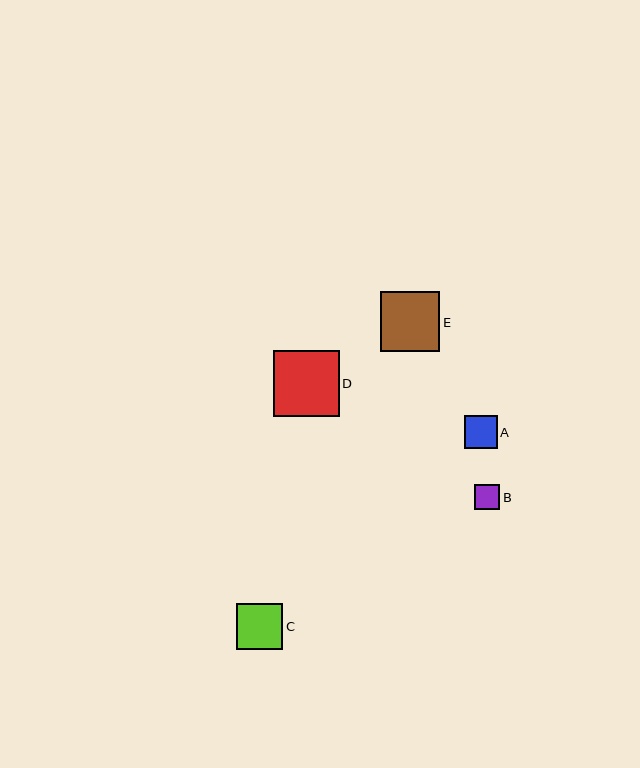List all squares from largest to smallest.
From largest to smallest: D, E, C, A, B.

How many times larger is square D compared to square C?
Square D is approximately 1.4 times the size of square C.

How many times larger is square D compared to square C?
Square D is approximately 1.4 times the size of square C.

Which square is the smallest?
Square B is the smallest with a size of approximately 25 pixels.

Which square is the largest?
Square D is the largest with a size of approximately 65 pixels.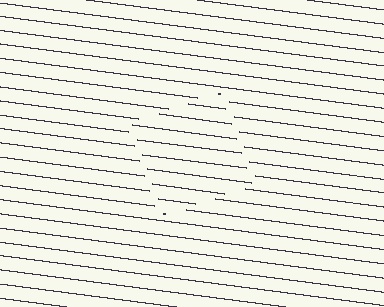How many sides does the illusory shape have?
4 sides — the line-ends trace a square.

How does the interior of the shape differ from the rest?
The interior of the shape contains the same grating, shifted by half a period — the contour is defined by the phase discontinuity where line-ends from the inner and outer gratings abut.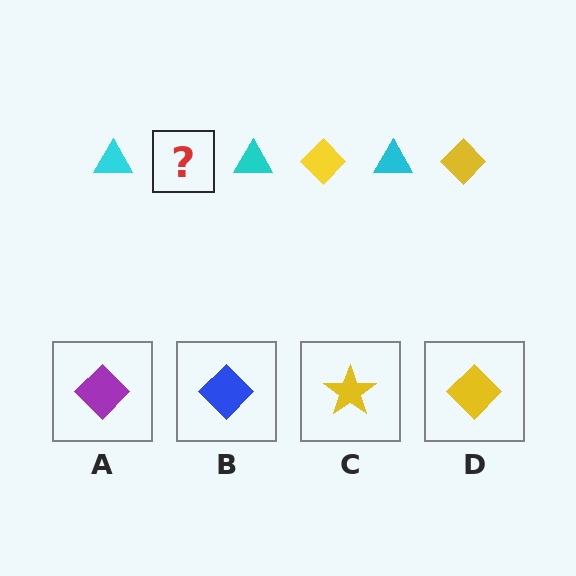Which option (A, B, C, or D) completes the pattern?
D.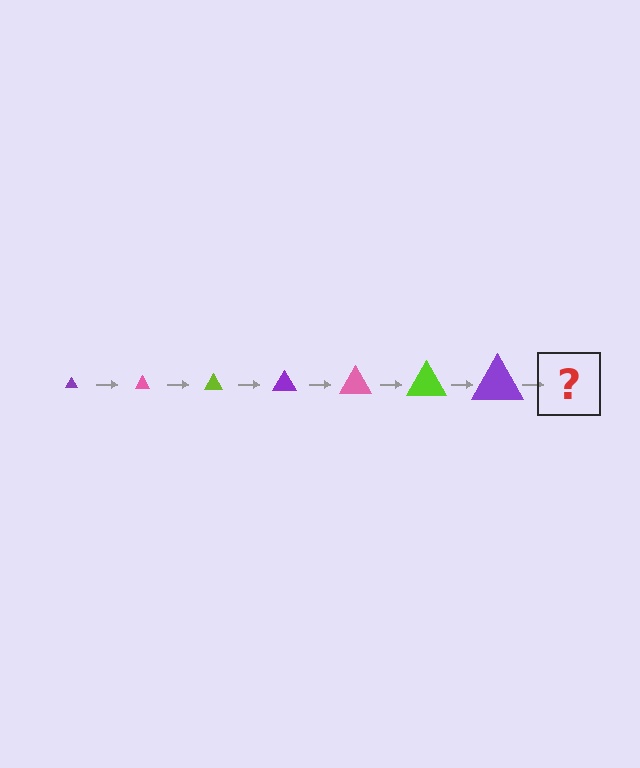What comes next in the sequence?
The next element should be a pink triangle, larger than the previous one.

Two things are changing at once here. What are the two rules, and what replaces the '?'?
The two rules are that the triangle grows larger each step and the color cycles through purple, pink, and lime. The '?' should be a pink triangle, larger than the previous one.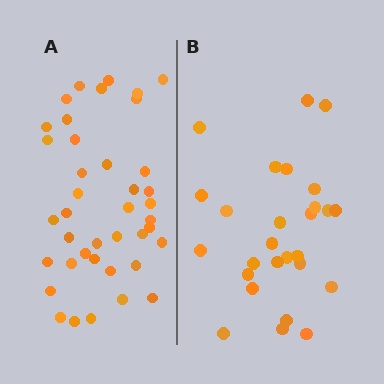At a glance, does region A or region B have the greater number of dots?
Region A (the left region) has more dots.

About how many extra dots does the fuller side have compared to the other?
Region A has approximately 15 more dots than region B.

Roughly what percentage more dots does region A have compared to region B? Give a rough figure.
About 50% more.